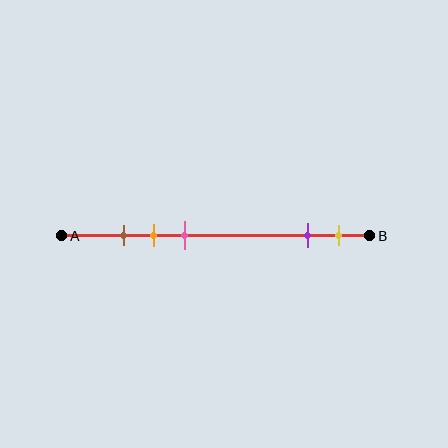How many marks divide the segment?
There are 5 marks dividing the segment.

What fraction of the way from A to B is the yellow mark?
The yellow mark is approximately 90% (0.9) of the way from A to B.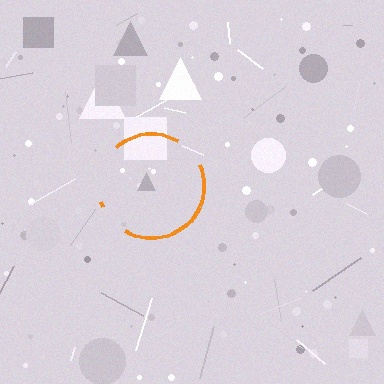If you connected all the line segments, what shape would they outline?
They would outline a circle.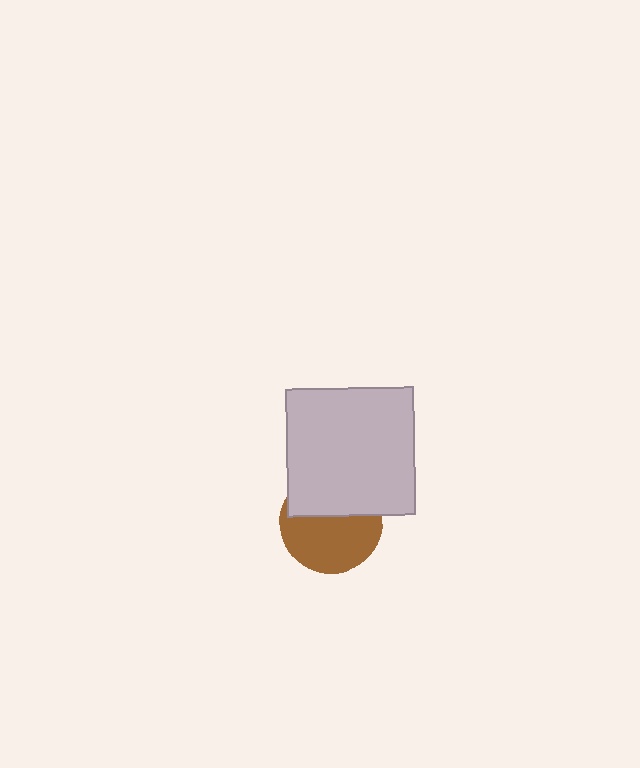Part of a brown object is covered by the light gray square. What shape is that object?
It is a circle.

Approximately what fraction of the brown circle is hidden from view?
Roughly 42% of the brown circle is hidden behind the light gray square.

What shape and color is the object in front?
The object in front is a light gray square.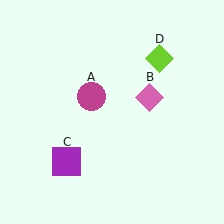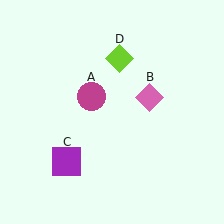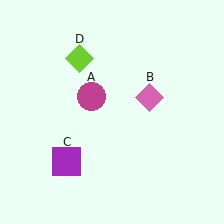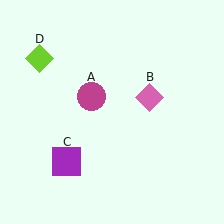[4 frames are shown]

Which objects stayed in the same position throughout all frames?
Magenta circle (object A) and pink diamond (object B) and purple square (object C) remained stationary.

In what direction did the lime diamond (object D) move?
The lime diamond (object D) moved left.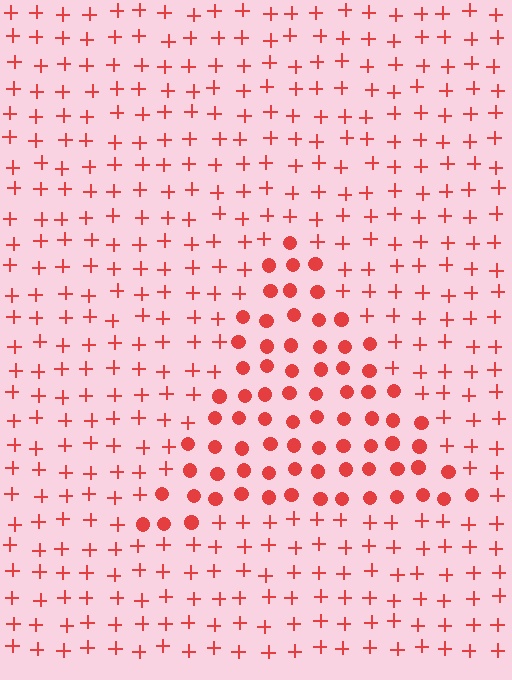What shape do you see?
I see a triangle.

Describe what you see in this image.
The image is filled with small red elements arranged in a uniform grid. A triangle-shaped region contains circles, while the surrounding area contains plus signs. The boundary is defined purely by the change in element shape.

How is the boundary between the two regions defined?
The boundary is defined by a change in element shape: circles inside vs. plus signs outside. All elements share the same color and spacing.